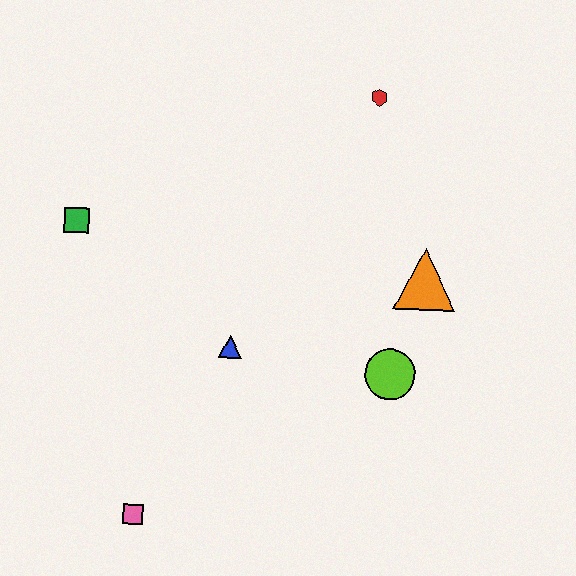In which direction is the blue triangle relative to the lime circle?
The blue triangle is to the left of the lime circle.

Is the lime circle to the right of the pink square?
Yes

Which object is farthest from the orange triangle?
The pink square is farthest from the orange triangle.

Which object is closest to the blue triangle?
The lime circle is closest to the blue triangle.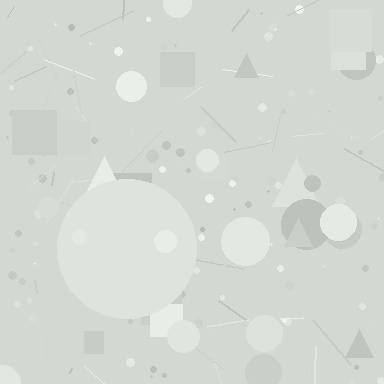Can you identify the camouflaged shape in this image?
The camouflaged shape is a circle.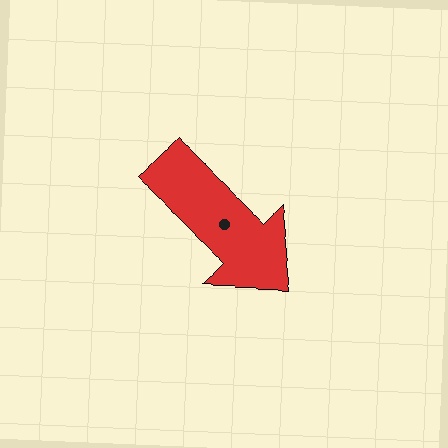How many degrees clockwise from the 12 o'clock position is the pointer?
Approximately 133 degrees.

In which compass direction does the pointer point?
Southeast.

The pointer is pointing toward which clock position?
Roughly 4 o'clock.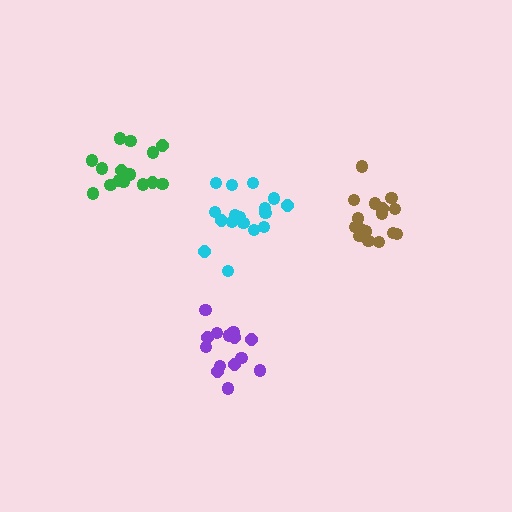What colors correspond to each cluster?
The clusters are colored: green, purple, cyan, brown.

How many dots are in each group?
Group 1: 15 dots, Group 2: 14 dots, Group 3: 17 dots, Group 4: 16 dots (62 total).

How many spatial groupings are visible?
There are 4 spatial groupings.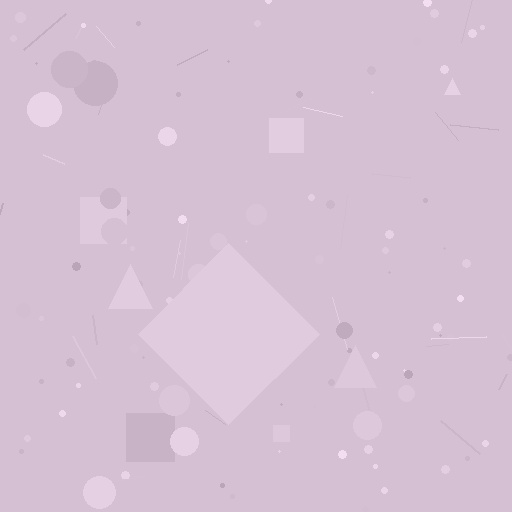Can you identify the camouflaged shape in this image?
The camouflaged shape is a diamond.